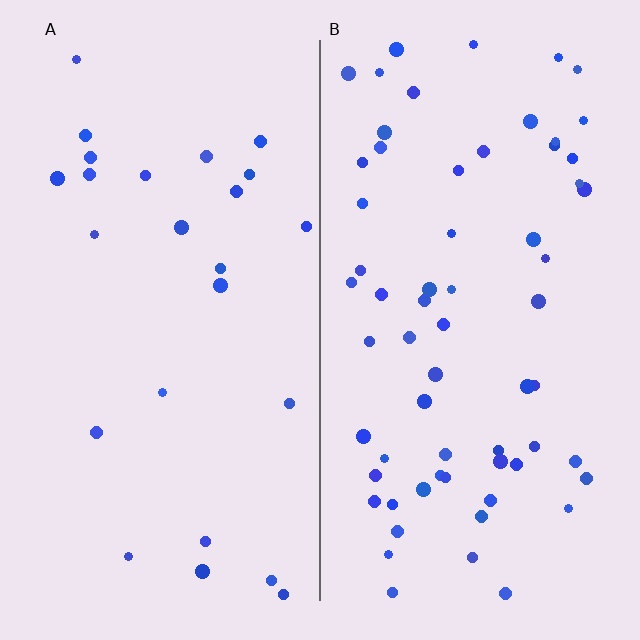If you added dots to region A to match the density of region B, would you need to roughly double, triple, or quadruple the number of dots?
Approximately triple.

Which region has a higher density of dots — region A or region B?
B (the right).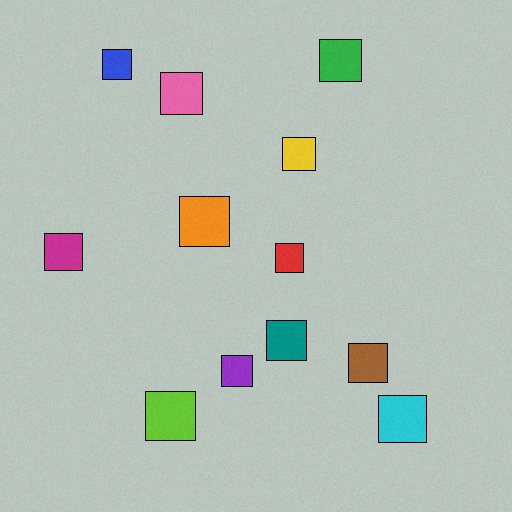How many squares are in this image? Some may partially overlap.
There are 12 squares.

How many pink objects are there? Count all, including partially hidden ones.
There is 1 pink object.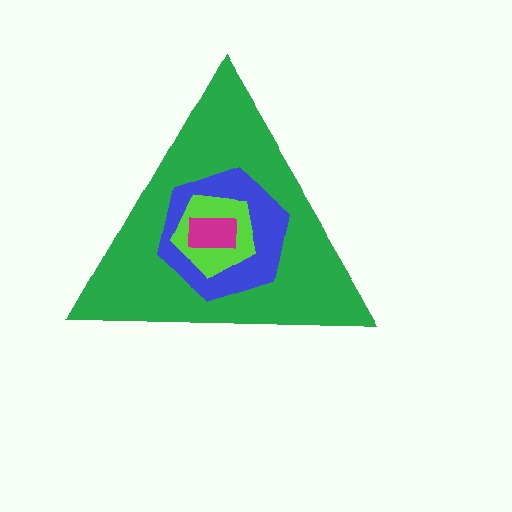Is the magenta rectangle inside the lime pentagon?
Yes.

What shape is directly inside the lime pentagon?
The magenta rectangle.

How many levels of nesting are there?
4.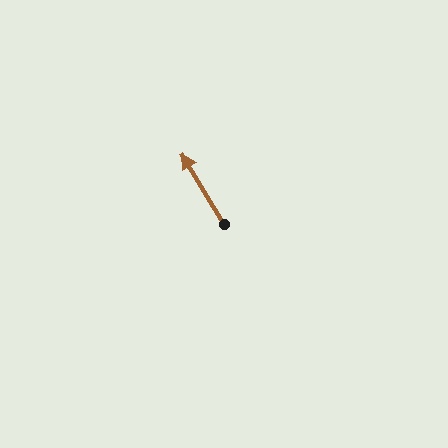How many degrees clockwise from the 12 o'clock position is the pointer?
Approximately 329 degrees.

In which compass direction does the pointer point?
Northwest.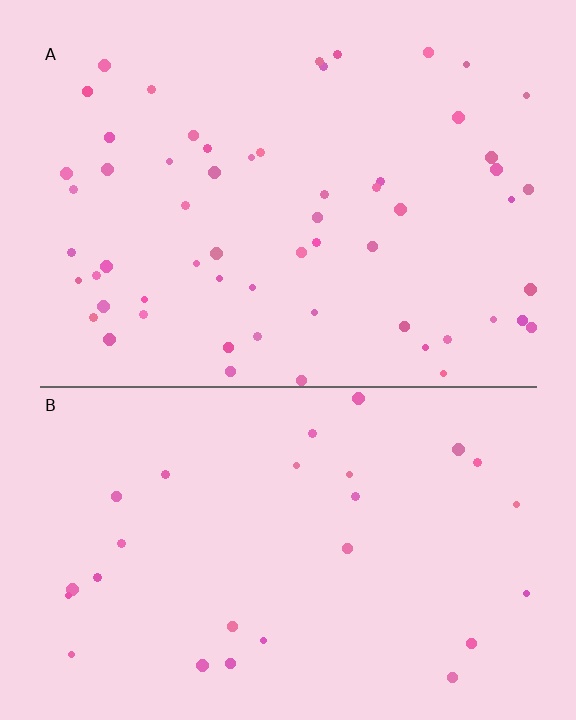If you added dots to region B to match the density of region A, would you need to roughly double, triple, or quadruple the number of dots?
Approximately double.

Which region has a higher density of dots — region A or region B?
A (the top).